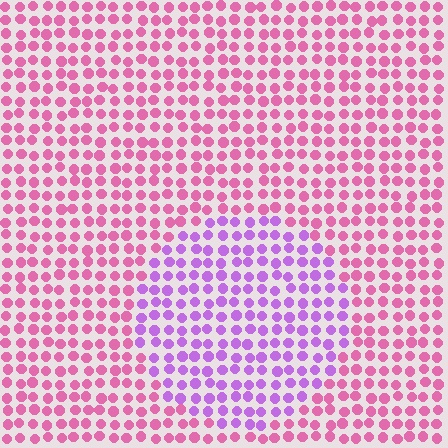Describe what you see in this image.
The image is filled with small pink elements in a uniform arrangement. A circle-shaped region is visible where the elements are tinted to a slightly different hue, forming a subtle color boundary.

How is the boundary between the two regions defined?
The boundary is defined purely by a slight shift in hue (about 44 degrees). Spacing, size, and orientation are identical on both sides.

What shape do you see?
I see a circle.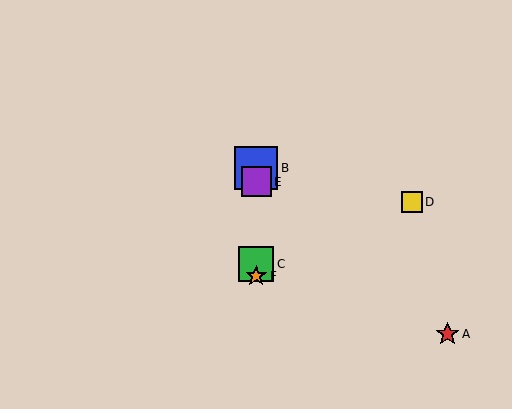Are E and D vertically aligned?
No, E is at x≈256 and D is at x≈412.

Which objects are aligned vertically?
Objects B, C, E, F are aligned vertically.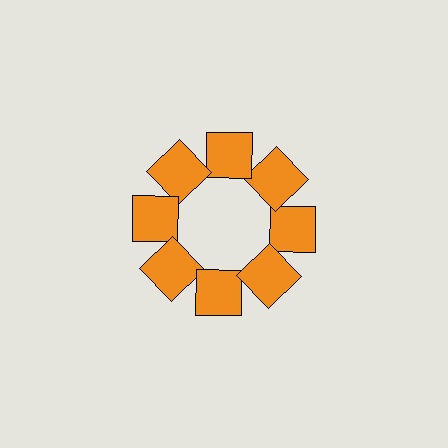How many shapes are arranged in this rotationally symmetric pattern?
There are 8 shapes, arranged in 8 groups of 1.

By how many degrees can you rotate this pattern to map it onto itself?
The pattern maps onto itself every 45 degrees of rotation.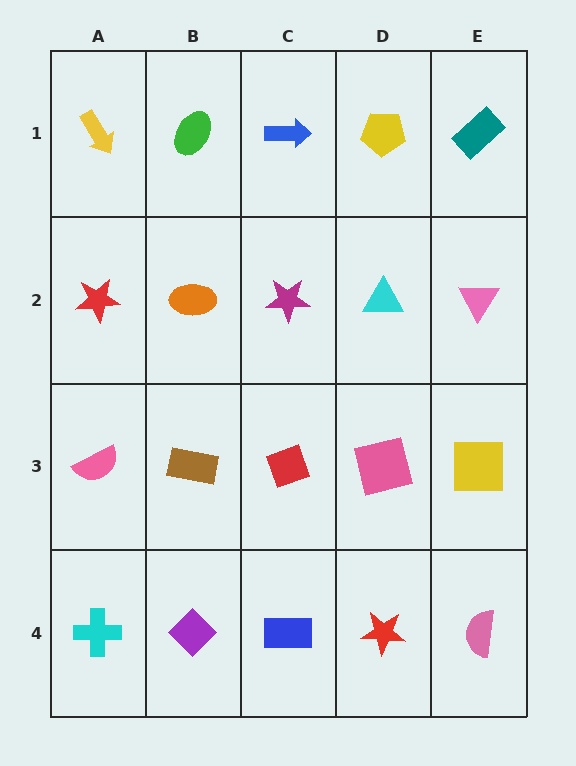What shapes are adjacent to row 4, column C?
A red diamond (row 3, column C), a purple diamond (row 4, column B), a red star (row 4, column D).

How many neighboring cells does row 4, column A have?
2.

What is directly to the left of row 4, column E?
A red star.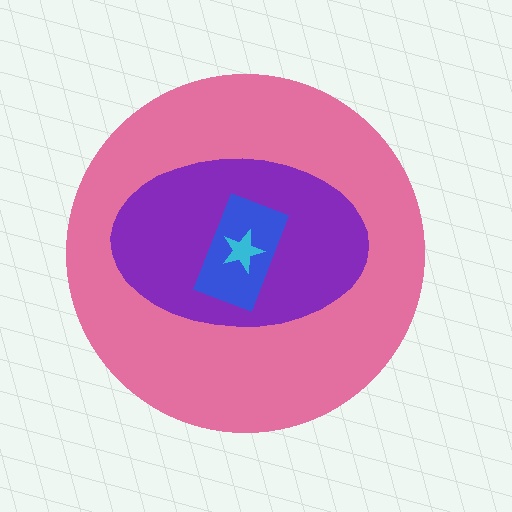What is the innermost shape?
The cyan star.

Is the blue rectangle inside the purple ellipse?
Yes.